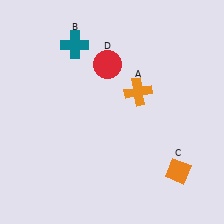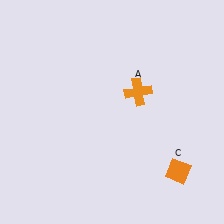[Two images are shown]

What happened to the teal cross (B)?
The teal cross (B) was removed in Image 2. It was in the top-left area of Image 1.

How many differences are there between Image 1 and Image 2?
There are 2 differences between the two images.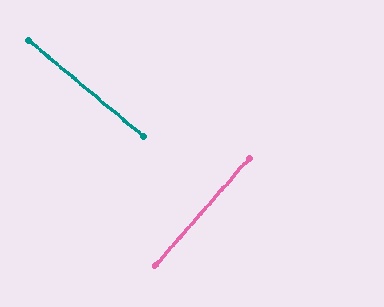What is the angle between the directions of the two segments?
Approximately 89 degrees.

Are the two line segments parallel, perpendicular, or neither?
Perpendicular — they meet at approximately 89°.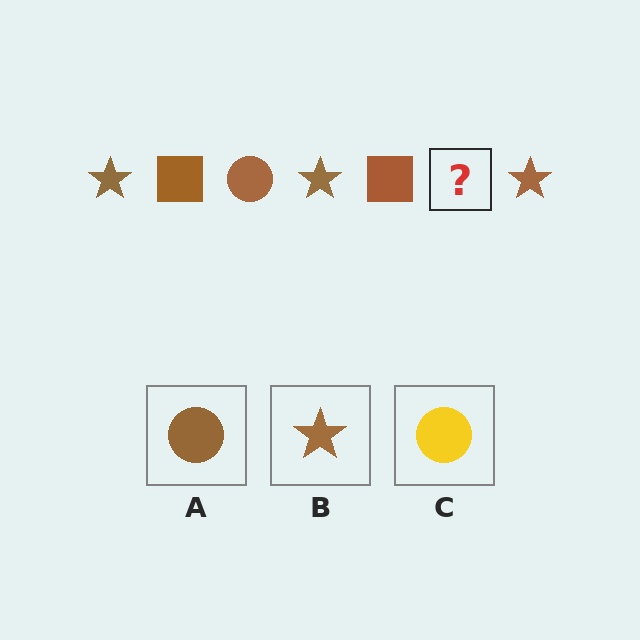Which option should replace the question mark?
Option A.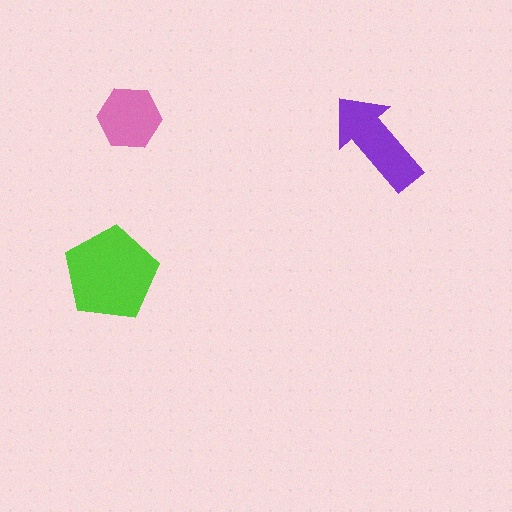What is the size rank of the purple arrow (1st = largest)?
2nd.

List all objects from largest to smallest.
The lime pentagon, the purple arrow, the pink hexagon.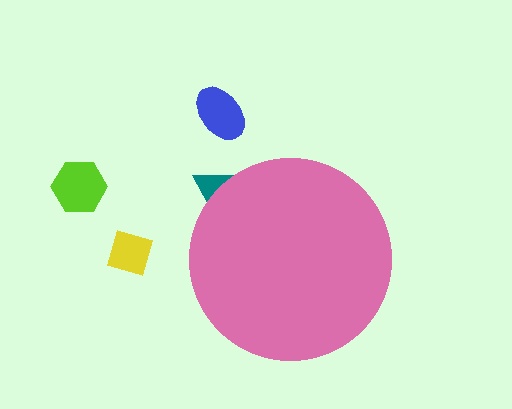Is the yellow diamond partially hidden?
No, the yellow diamond is fully visible.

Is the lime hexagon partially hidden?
No, the lime hexagon is fully visible.